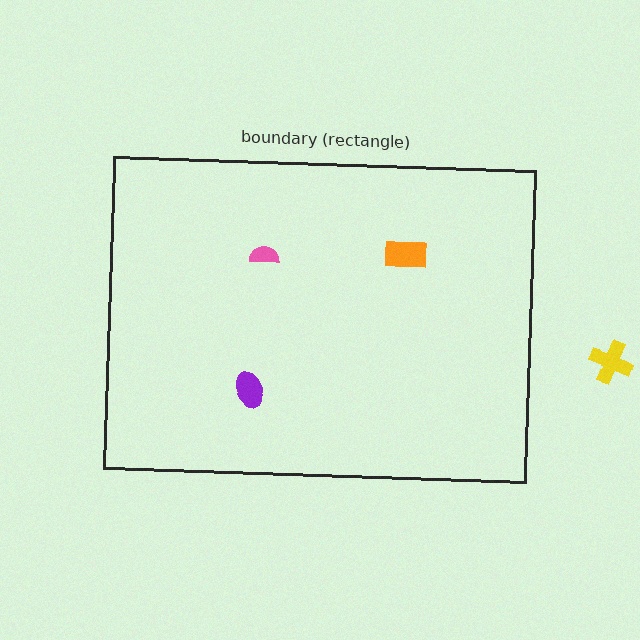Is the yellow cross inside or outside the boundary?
Outside.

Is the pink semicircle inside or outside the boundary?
Inside.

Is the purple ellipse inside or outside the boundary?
Inside.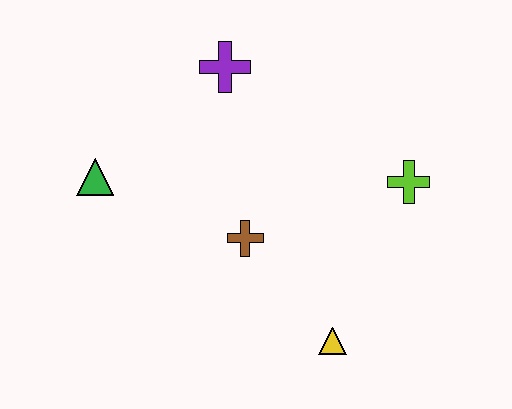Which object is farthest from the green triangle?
The lime cross is farthest from the green triangle.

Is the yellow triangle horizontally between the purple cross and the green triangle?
No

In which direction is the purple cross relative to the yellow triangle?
The purple cross is above the yellow triangle.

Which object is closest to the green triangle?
The brown cross is closest to the green triangle.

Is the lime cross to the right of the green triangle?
Yes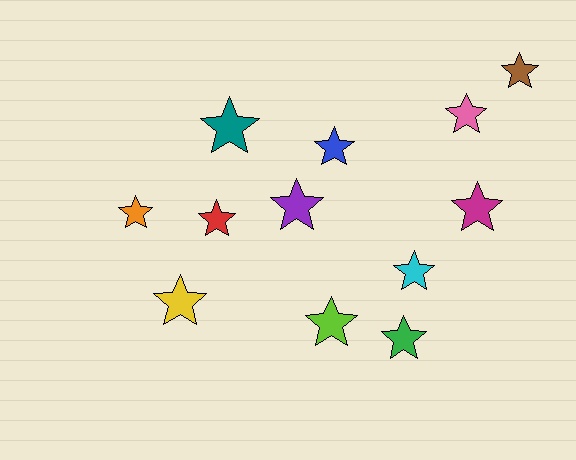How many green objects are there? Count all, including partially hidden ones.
There is 1 green object.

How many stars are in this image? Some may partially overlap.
There are 12 stars.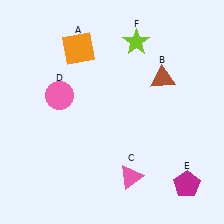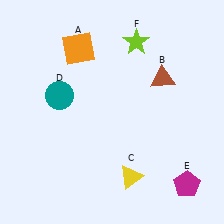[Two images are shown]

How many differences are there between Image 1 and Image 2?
There are 2 differences between the two images.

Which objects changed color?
C changed from pink to yellow. D changed from pink to teal.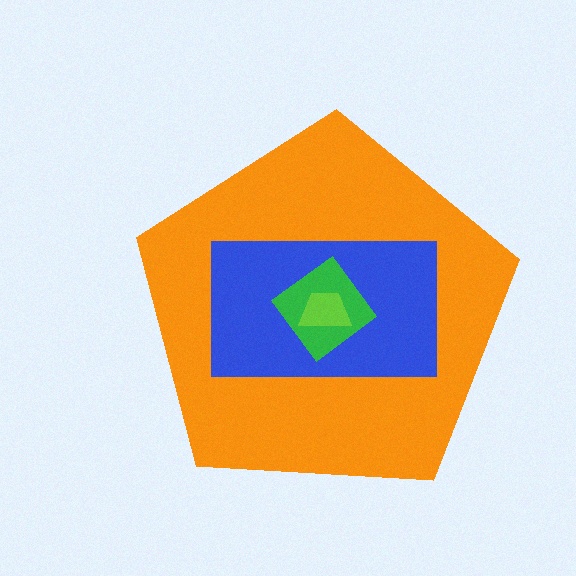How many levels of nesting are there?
4.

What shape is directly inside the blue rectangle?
The green diamond.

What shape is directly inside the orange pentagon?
The blue rectangle.